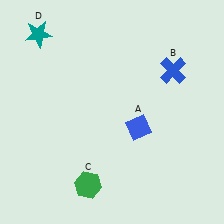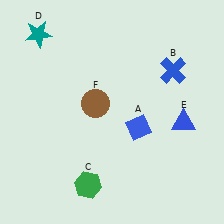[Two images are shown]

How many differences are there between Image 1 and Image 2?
There are 2 differences between the two images.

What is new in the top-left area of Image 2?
A brown circle (F) was added in the top-left area of Image 2.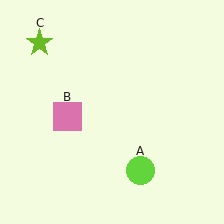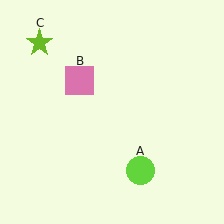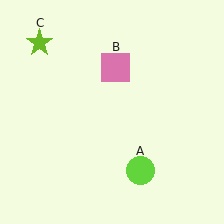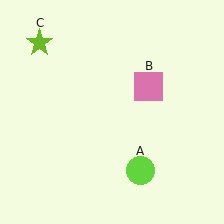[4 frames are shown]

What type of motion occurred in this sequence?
The pink square (object B) rotated clockwise around the center of the scene.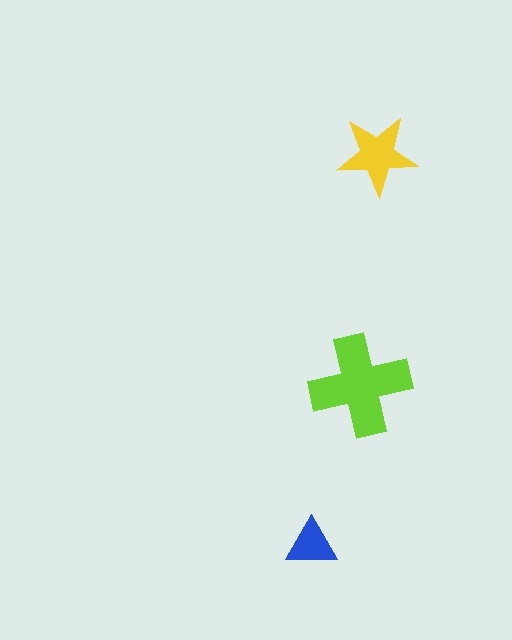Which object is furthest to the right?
The yellow star is rightmost.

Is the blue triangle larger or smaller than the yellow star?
Smaller.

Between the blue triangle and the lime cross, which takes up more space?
The lime cross.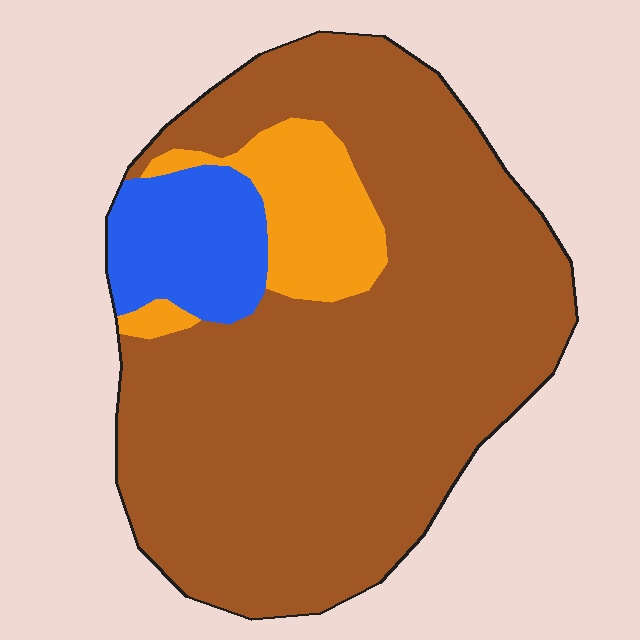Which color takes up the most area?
Brown, at roughly 80%.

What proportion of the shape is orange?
Orange covers roughly 10% of the shape.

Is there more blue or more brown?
Brown.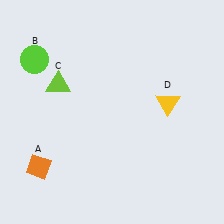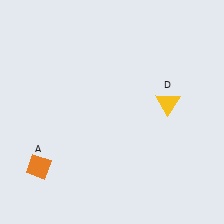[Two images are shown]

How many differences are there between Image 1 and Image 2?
There are 2 differences between the two images.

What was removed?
The lime circle (B), the lime triangle (C) were removed in Image 2.